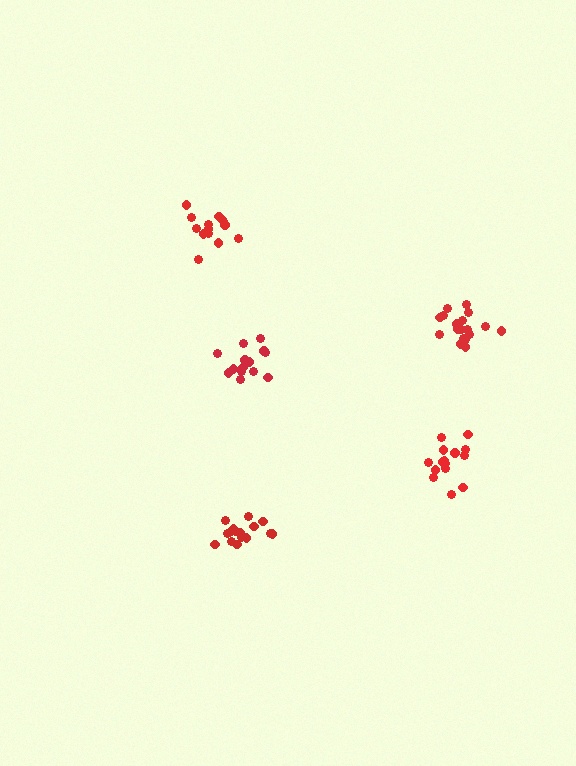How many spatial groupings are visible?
There are 5 spatial groupings.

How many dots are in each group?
Group 1: 14 dots, Group 2: 15 dots, Group 3: 14 dots, Group 4: 18 dots, Group 5: 17 dots (78 total).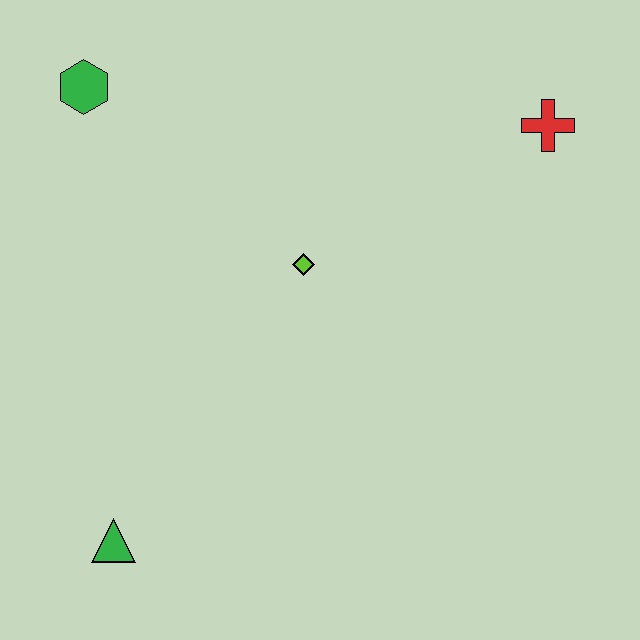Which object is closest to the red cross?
The lime diamond is closest to the red cross.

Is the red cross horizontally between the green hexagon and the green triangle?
No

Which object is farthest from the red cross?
The green triangle is farthest from the red cross.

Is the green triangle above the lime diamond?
No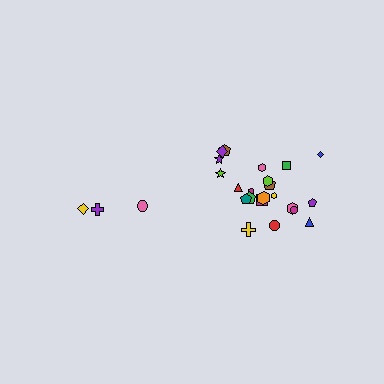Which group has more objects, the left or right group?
The right group.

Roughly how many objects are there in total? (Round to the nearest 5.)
Roughly 25 objects in total.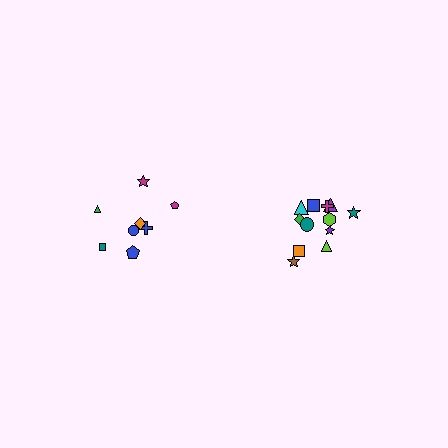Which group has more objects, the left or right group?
The right group.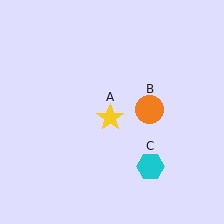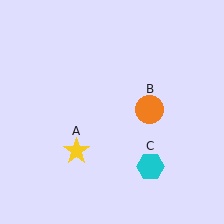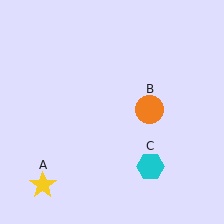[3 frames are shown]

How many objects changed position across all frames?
1 object changed position: yellow star (object A).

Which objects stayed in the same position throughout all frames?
Orange circle (object B) and cyan hexagon (object C) remained stationary.